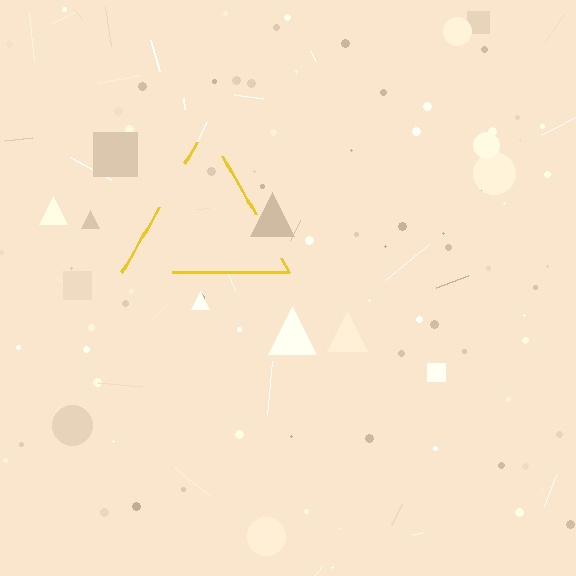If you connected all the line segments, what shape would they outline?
They would outline a triangle.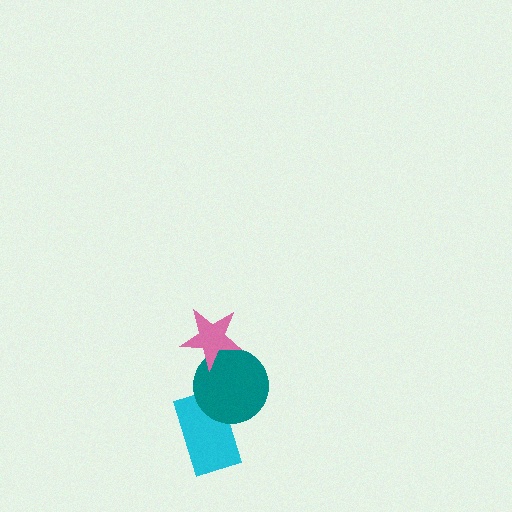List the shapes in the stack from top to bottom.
From top to bottom: the pink star, the teal circle, the cyan rectangle.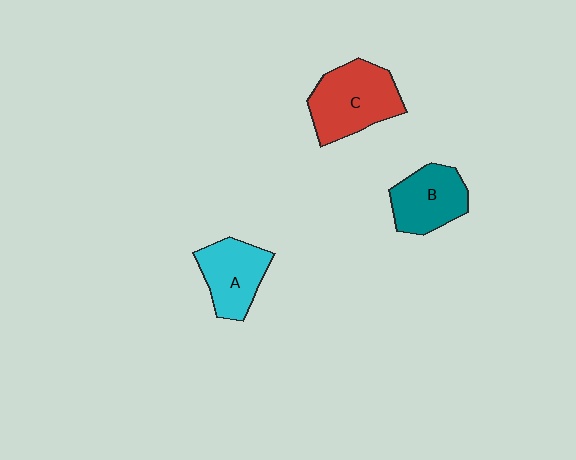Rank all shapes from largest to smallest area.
From largest to smallest: C (red), A (cyan), B (teal).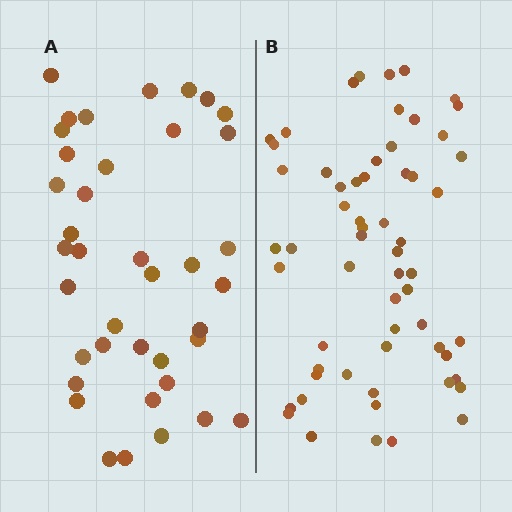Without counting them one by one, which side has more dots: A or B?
Region B (the right region) has more dots.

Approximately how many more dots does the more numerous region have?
Region B has approximately 20 more dots than region A.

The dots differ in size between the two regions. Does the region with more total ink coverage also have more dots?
No. Region A has more total ink coverage because its dots are larger, but region B actually contains more individual dots. Total area can be misleading — the number of items is what matters here.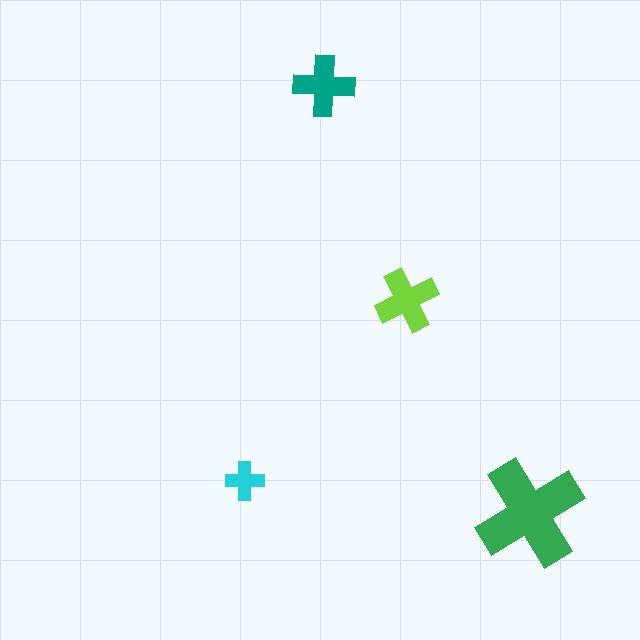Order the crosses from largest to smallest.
the green one, the lime one, the teal one, the cyan one.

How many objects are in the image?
There are 4 objects in the image.